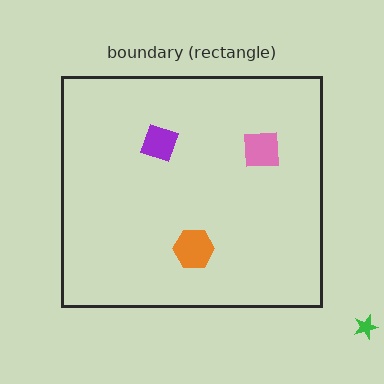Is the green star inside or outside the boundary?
Outside.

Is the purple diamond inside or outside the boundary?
Inside.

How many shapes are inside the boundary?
3 inside, 1 outside.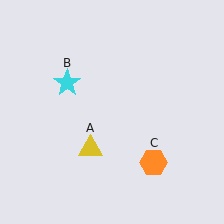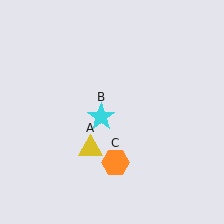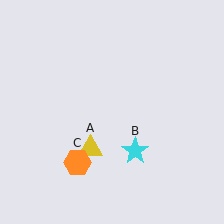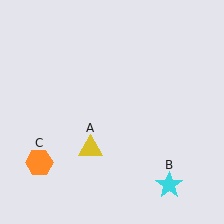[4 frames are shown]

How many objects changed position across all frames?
2 objects changed position: cyan star (object B), orange hexagon (object C).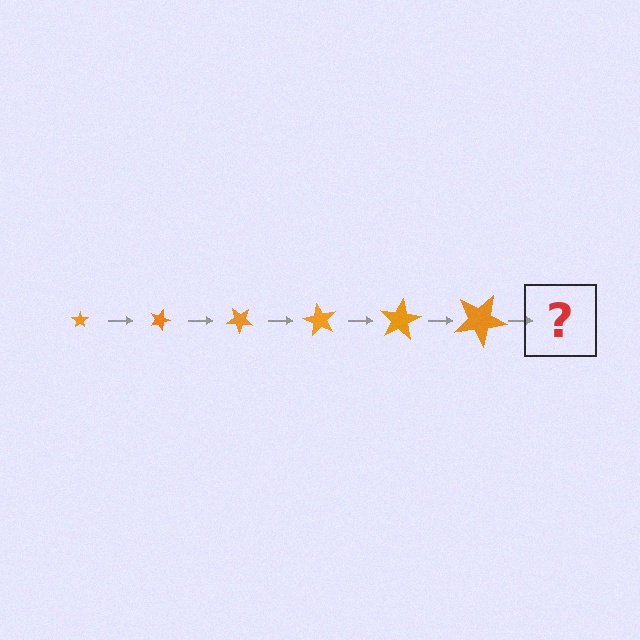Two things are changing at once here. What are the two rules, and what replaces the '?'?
The two rules are that the star grows larger each step and it rotates 20 degrees each step. The '?' should be a star, larger than the previous one and rotated 120 degrees from the start.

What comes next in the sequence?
The next element should be a star, larger than the previous one and rotated 120 degrees from the start.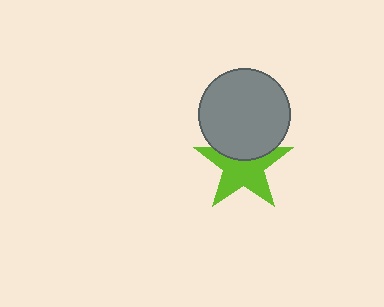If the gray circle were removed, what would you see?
You would see the complete lime star.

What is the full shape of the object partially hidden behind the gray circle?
The partially hidden object is a lime star.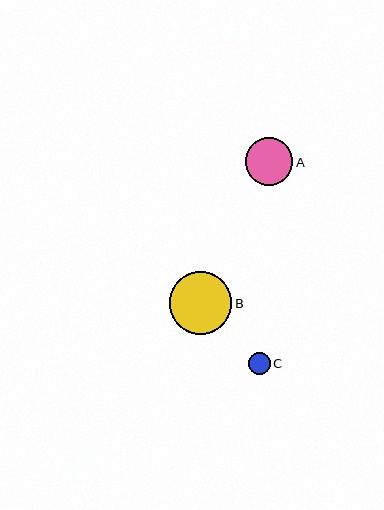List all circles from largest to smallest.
From largest to smallest: B, A, C.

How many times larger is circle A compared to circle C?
Circle A is approximately 2.2 times the size of circle C.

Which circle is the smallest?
Circle C is the smallest with a size of approximately 22 pixels.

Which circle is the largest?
Circle B is the largest with a size of approximately 63 pixels.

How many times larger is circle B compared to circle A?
Circle B is approximately 1.3 times the size of circle A.